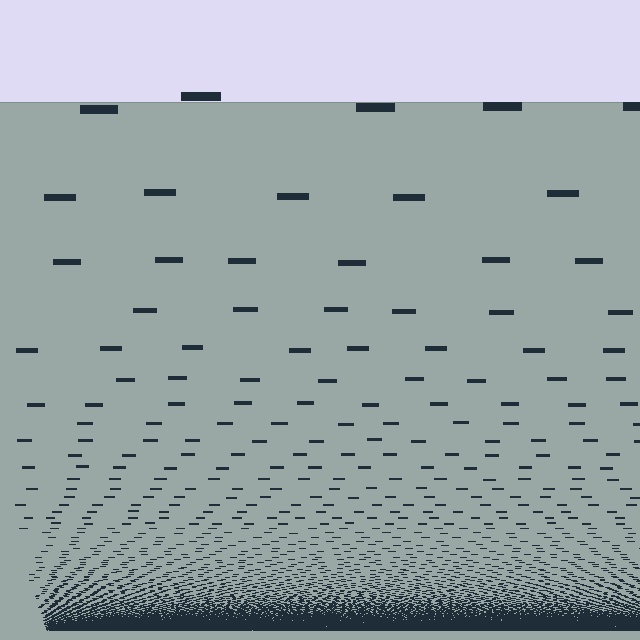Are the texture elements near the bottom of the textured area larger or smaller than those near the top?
Smaller. The gradient is inverted — elements near the bottom are smaller and denser.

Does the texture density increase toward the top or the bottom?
Density increases toward the bottom.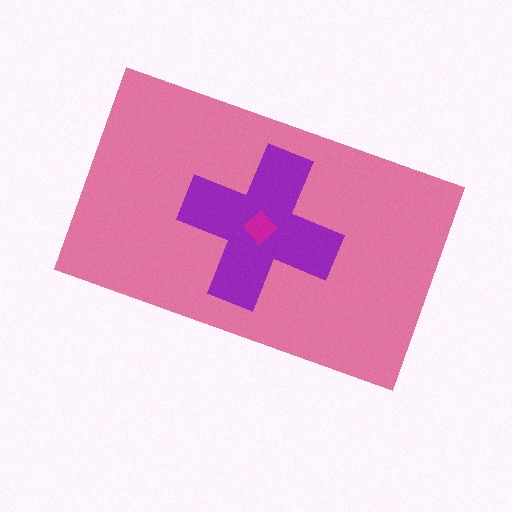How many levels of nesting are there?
3.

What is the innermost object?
The magenta diamond.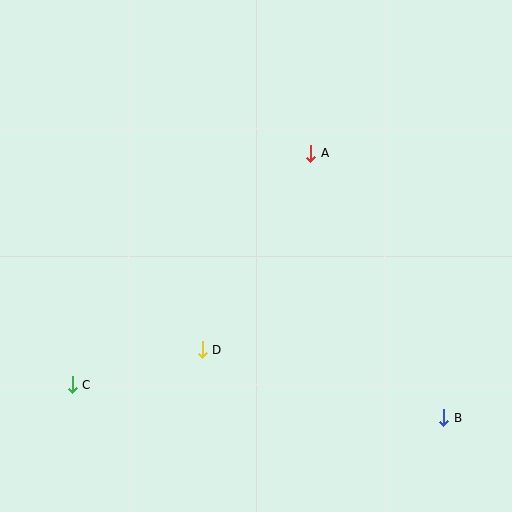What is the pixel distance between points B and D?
The distance between B and D is 251 pixels.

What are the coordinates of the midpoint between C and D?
The midpoint between C and D is at (137, 367).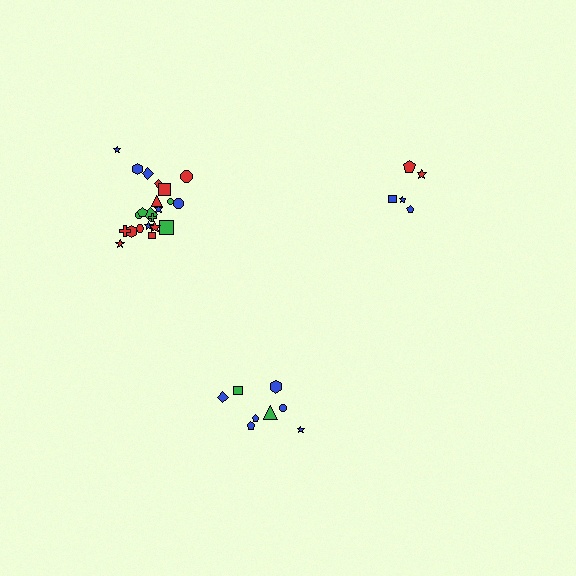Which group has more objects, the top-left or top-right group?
The top-left group.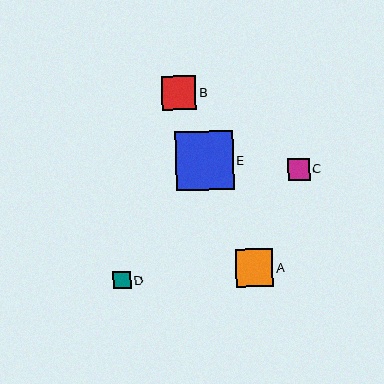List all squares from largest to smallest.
From largest to smallest: E, A, B, C, D.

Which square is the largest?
Square E is the largest with a size of approximately 58 pixels.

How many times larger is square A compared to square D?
Square A is approximately 2.2 times the size of square D.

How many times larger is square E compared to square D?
Square E is approximately 3.3 times the size of square D.